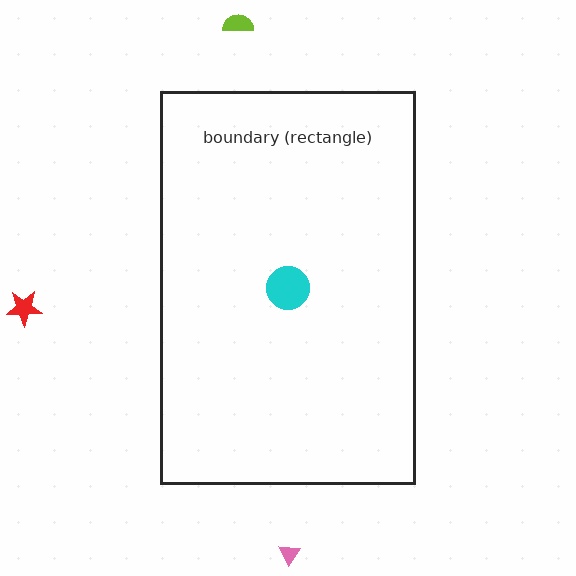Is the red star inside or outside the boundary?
Outside.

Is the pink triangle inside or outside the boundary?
Outside.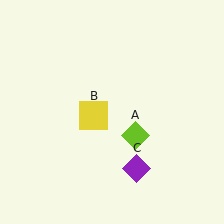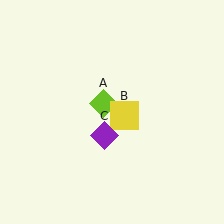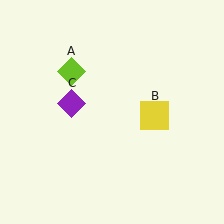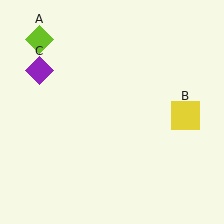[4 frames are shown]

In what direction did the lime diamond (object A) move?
The lime diamond (object A) moved up and to the left.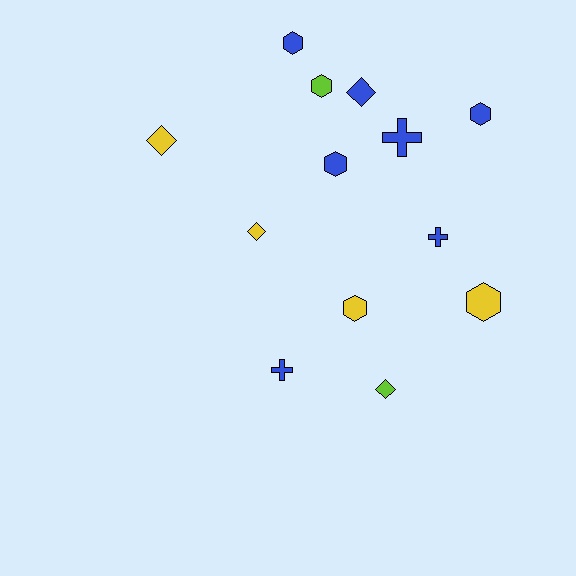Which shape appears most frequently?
Hexagon, with 6 objects.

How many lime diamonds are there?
There is 1 lime diamond.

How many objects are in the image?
There are 13 objects.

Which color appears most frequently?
Blue, with 7 objects.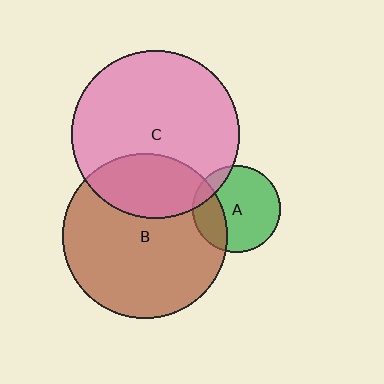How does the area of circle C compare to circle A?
Approximately 3.7 times.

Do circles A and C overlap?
Yes.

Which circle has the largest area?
Circle C (pink).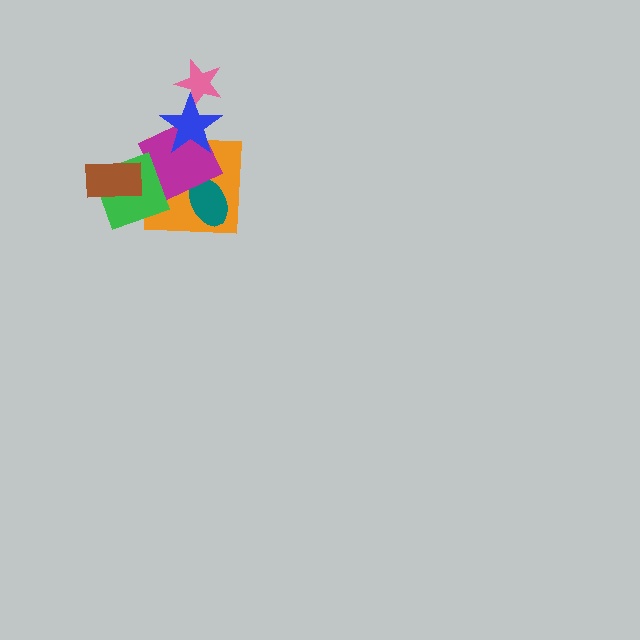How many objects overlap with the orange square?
4 objects overlap with the orange square.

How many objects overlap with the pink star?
1 object overlaps with the pink star.